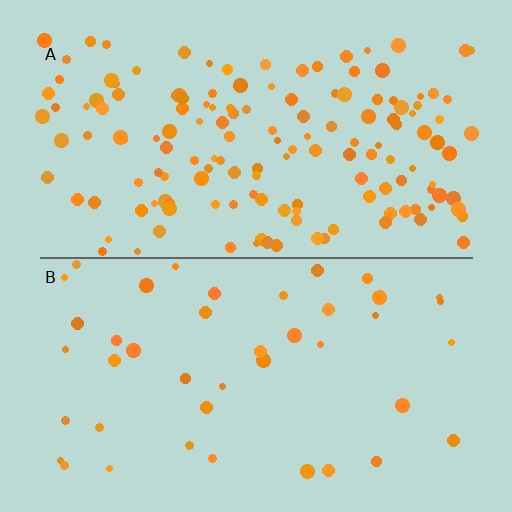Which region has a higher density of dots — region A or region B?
A (the top).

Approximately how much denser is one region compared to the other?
Approximately 3.5× — region A over region B.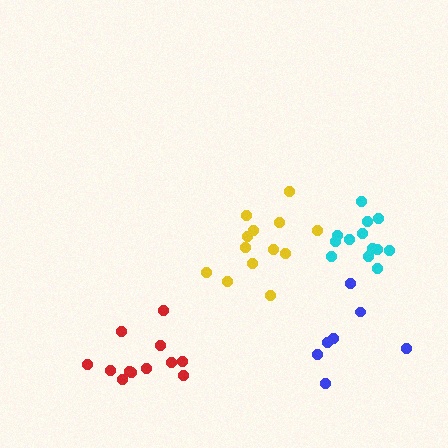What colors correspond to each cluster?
The clusters are colored: yellow, red, cyan, blue.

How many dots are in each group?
Group 1: 13 dots, Group 2: 12 dots, Group 3: 13 dots, Group 4: 7 dots (45 total).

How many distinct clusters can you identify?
There are 4 distinct clusters.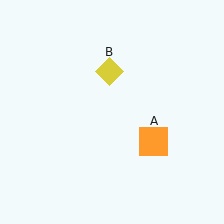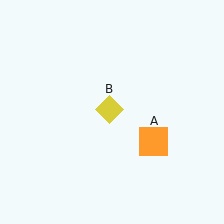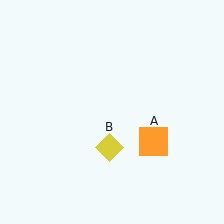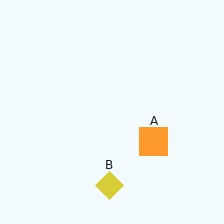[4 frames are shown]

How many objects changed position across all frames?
1 object changed position: yellow diamond (object B).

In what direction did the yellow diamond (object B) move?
The yellow diamond (object B) moved down.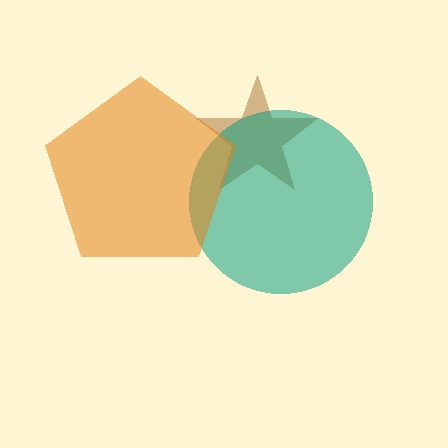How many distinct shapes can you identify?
There are 3 distinct shapes: a brown star, a teal circle, an orange pentagon.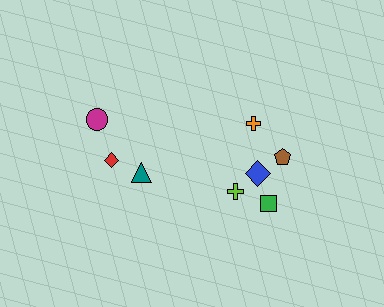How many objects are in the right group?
There are 5 objects.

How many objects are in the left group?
There are 3 objects.